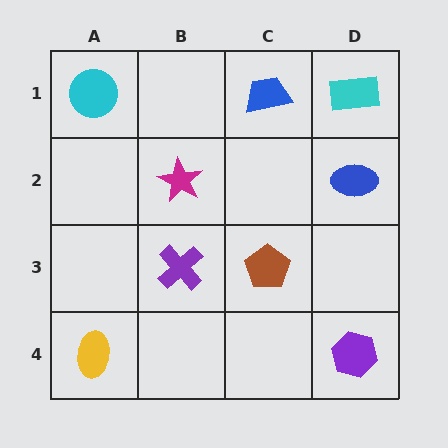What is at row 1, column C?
A blue trapezoid.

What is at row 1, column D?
A cyan rectangle.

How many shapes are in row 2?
2 shapes.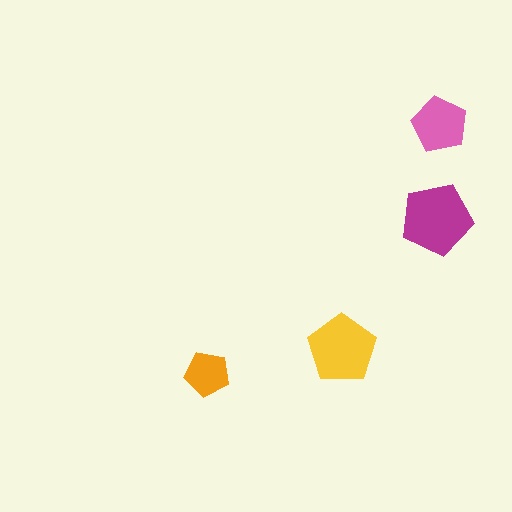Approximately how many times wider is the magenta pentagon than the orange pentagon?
About 1.5 times wider.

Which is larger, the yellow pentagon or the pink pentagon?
The yellow one.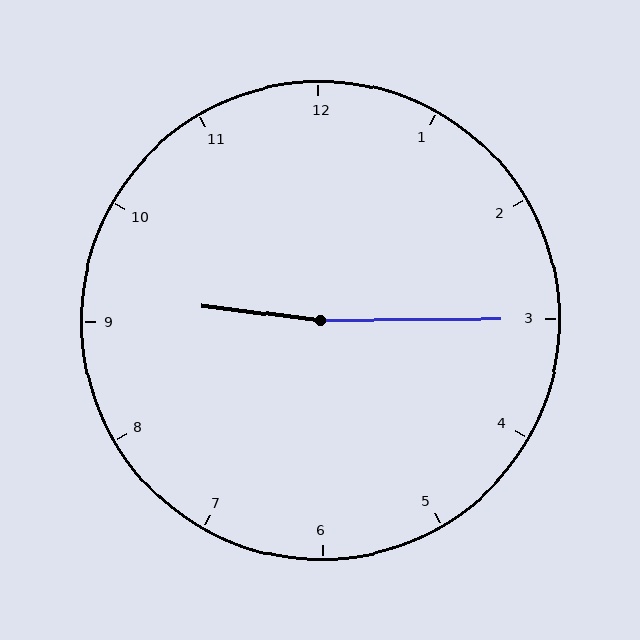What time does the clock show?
9:15.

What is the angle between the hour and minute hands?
Approximately 172 degrees.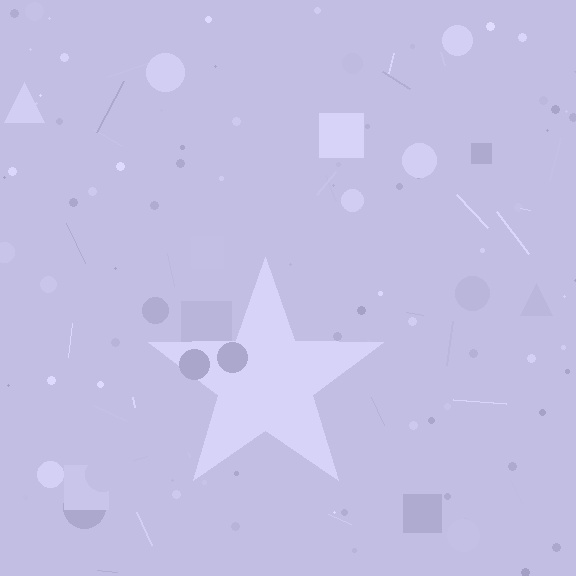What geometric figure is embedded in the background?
A star is embedded in the background.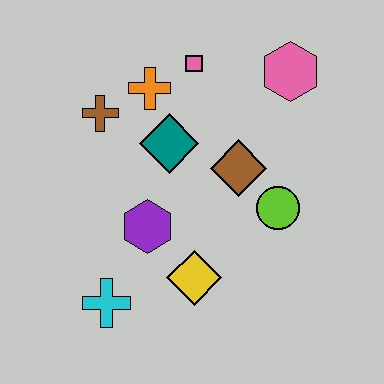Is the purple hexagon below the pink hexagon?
Yes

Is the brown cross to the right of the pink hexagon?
No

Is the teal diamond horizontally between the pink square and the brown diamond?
No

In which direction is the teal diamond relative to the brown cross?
The teal diamond is to the right of the brown cross.